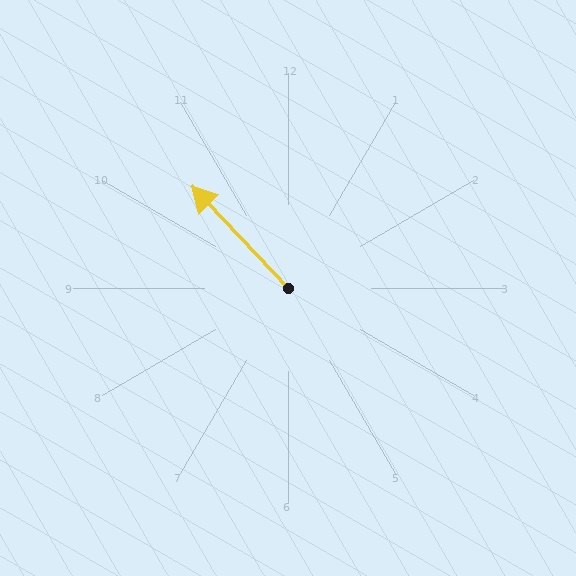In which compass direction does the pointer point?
Northwest.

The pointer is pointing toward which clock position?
Roughly 11 o'clock.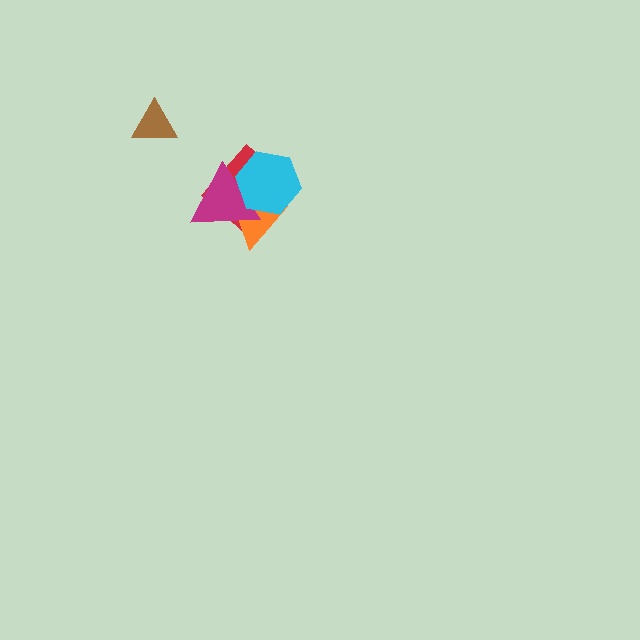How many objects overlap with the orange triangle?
3 objects overlap with the orange triangle.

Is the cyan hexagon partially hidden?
No, no other shape covers it.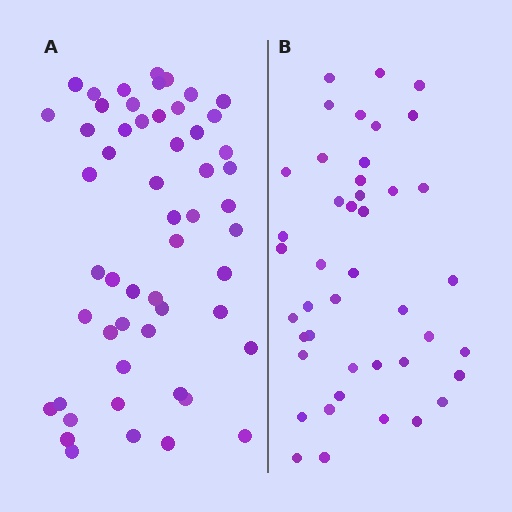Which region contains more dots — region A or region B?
Region A (the left region) has more dots.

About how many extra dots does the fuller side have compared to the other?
Region A has roughly 12 or so more dots than region B.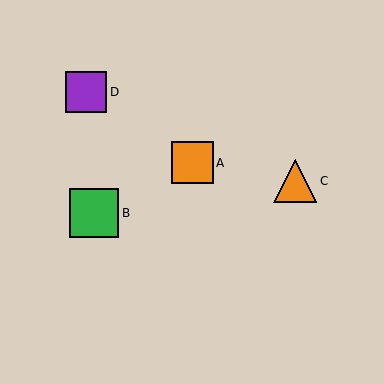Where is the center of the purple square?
The center of the purple square is at (87, 92).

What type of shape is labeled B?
Shape B is a green square.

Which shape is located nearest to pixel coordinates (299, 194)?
The orange triangle (labeled C) at (295, 181) is nearest to that location.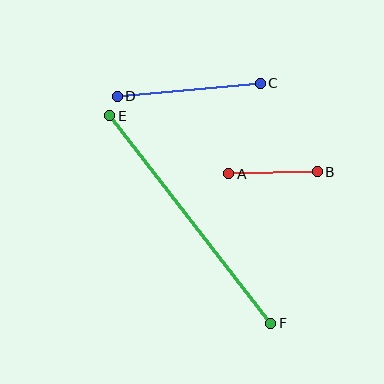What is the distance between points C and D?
The distance is approximately 143 pixels.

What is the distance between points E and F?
The distance is approximately 263 pixels.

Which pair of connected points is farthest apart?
Points E and F are farthest apart.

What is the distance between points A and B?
The distance is approximately 88 pixels.